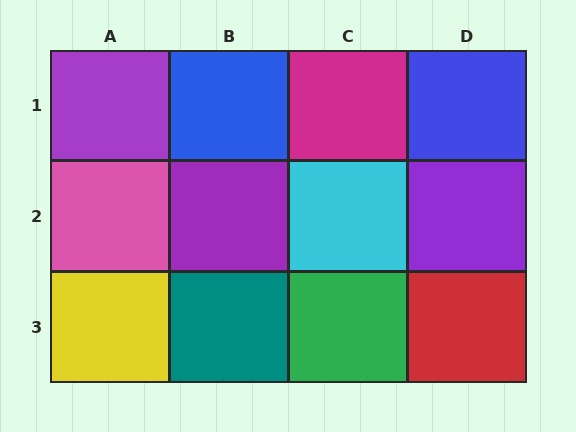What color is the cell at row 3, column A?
Yellow.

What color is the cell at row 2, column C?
Cyan.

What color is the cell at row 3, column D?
Red.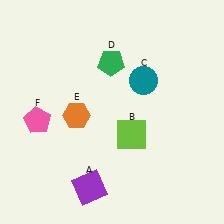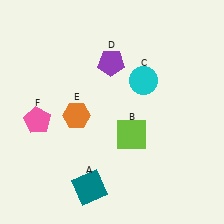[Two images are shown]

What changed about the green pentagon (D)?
In Image 1, D is green. In Image 2, it changed to purple.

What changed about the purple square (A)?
In Image 1, A is purple. In Image 2, it changed to teal.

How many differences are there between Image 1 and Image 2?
There are 3 differences between the two images.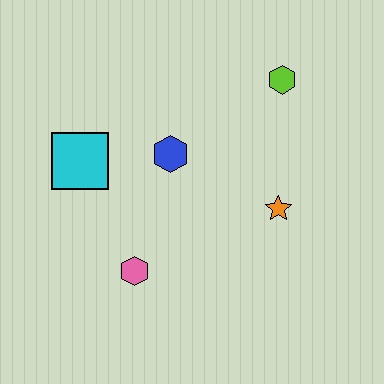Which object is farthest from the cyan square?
The lime hexagon is farthest from the cyan square.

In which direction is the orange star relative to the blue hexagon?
The orange star is to the right of the blue hexagon.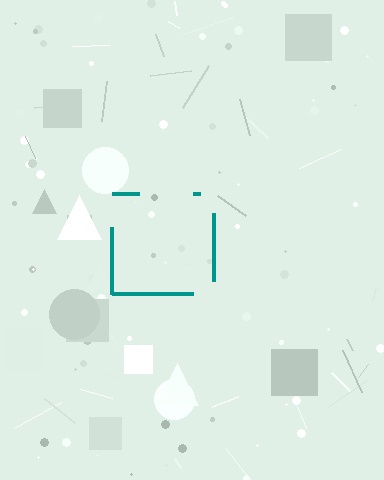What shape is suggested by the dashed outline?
The dashed outline suggests a square.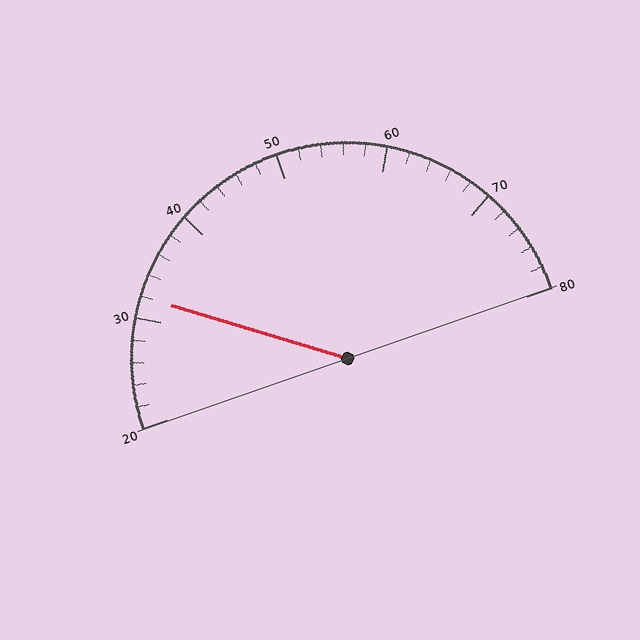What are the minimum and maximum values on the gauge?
The gauge ranges from 20 to 80.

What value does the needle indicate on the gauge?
The needle indicates approximately 32.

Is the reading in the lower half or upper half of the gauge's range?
The reading is in the lower half of the range (20 to 80).